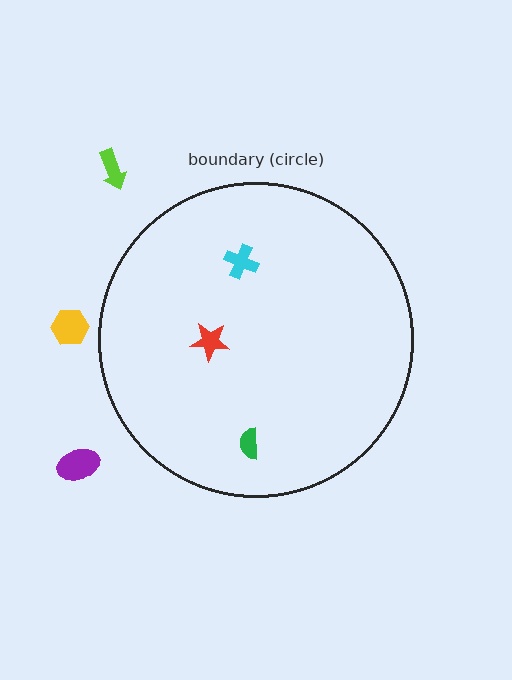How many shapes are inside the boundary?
3 inside, 3 outside.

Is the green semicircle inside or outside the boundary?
Inside.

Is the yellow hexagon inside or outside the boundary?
Outside.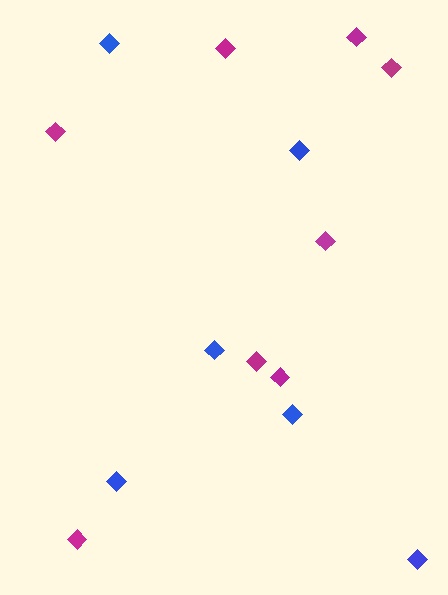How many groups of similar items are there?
There are 2 groups: one group of magenta diamonds (8) and one group of blue diamonds (6).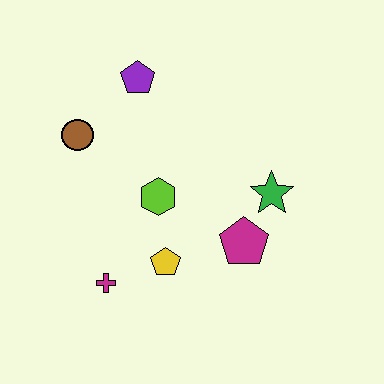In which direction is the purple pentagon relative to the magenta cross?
The purple pentagon is above the magenta cross.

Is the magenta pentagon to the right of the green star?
No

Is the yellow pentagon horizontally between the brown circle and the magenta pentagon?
Yes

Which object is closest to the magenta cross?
The yellow pentagon is closest to the magenta cross.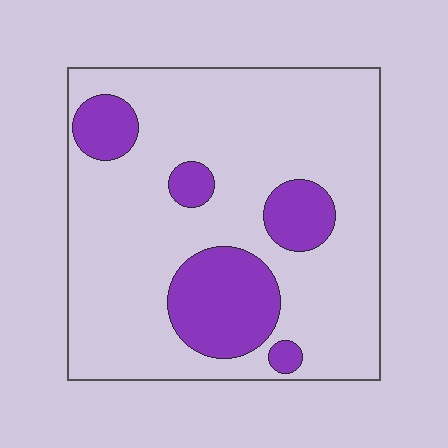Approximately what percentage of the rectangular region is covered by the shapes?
Approximately 20%.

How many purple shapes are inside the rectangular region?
5.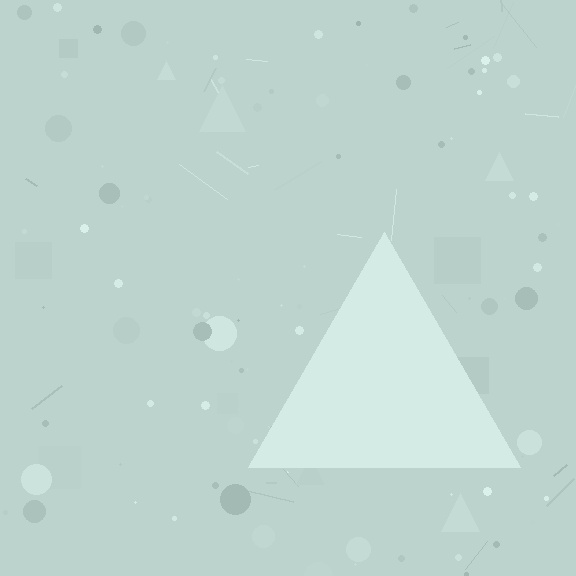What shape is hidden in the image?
A triangle is hidden in the image.